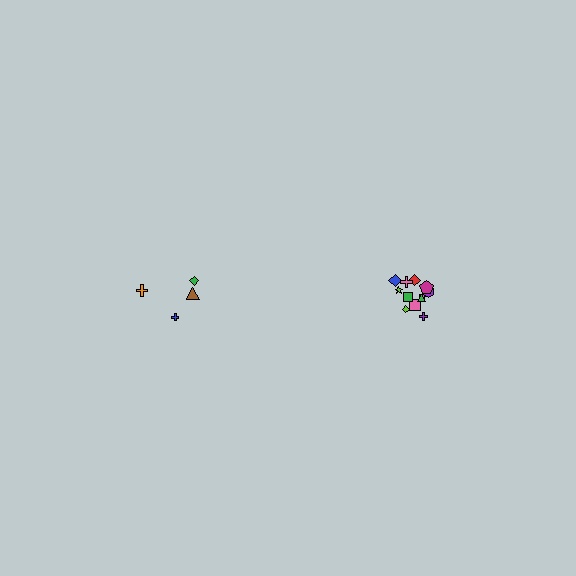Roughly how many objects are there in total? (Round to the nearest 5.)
Roughly 15 objects in total.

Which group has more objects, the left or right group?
The right group.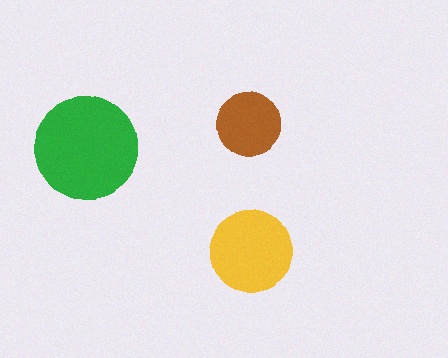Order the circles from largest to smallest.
the green one, the yellow one, the brown one.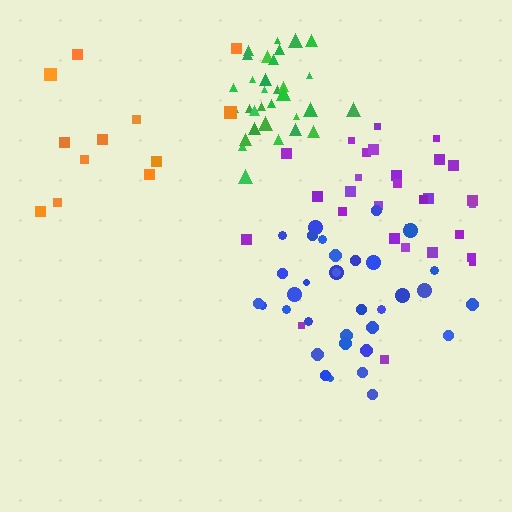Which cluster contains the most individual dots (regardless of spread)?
Blue (34).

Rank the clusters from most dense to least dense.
green, blue, purple, orange.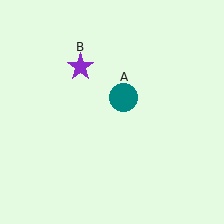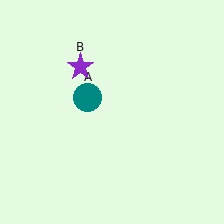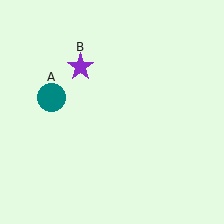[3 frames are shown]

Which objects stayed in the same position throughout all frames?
Purple star (object B) remained stationary.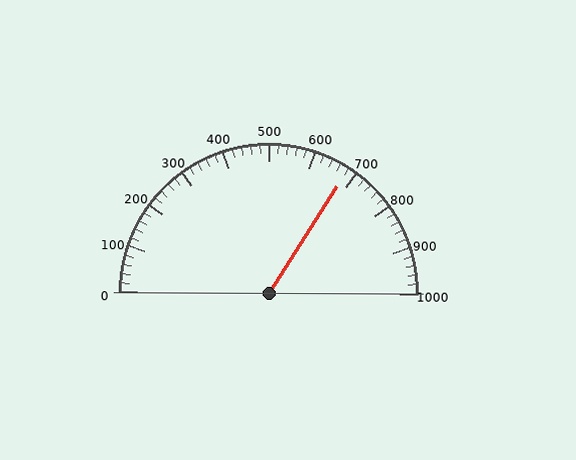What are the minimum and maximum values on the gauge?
The gauge ranges from 0 to 1000.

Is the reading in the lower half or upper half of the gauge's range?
The reading is in the upper half of the range (0 to 1000).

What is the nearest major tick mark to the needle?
The nearest major tick mark is 700.